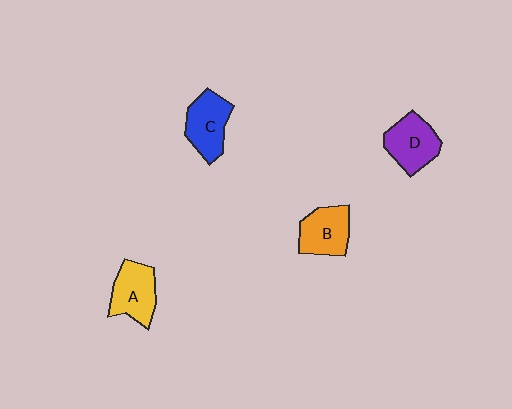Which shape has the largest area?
Shape D (purple).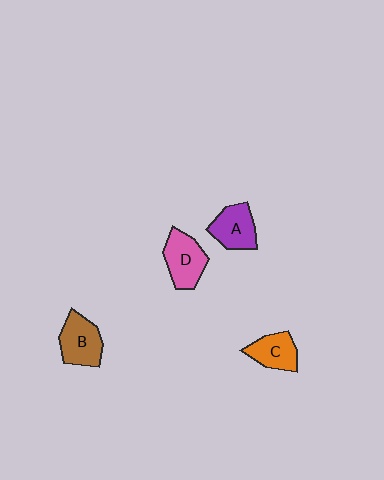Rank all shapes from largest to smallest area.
From largest to smallest: D (pink), B (brown), A (purple), C (orange).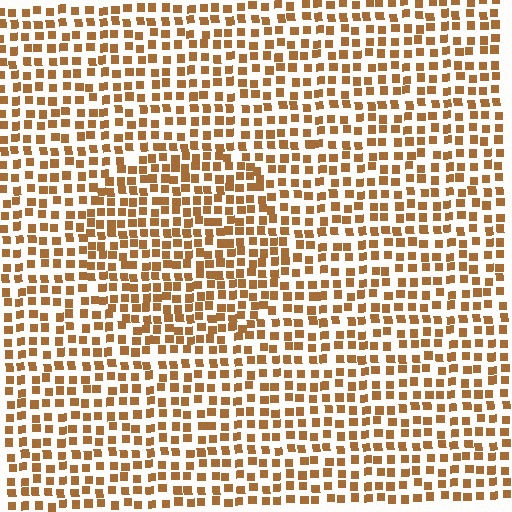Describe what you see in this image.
The image contains small brown elements arranged at two different densities. A circle-shaped region is visible where the elements are more densely packed than the surrounding area.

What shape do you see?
I see a circle.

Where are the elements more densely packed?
The elements are more densely packed inside the circle boundary.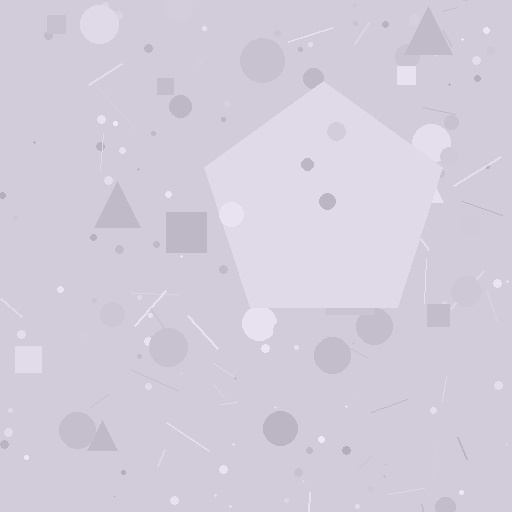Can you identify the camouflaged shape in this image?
The camouflaged shape is a pentagon.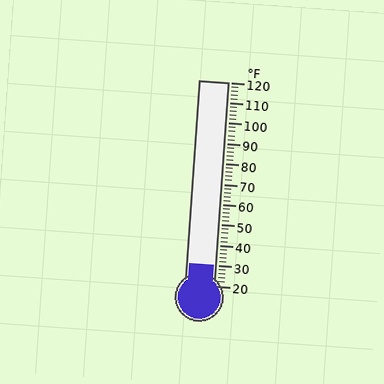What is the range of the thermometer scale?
The thermometer scale ranges from 20°F to 120°F.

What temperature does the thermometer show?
The thermometer shows approximately 30°F.